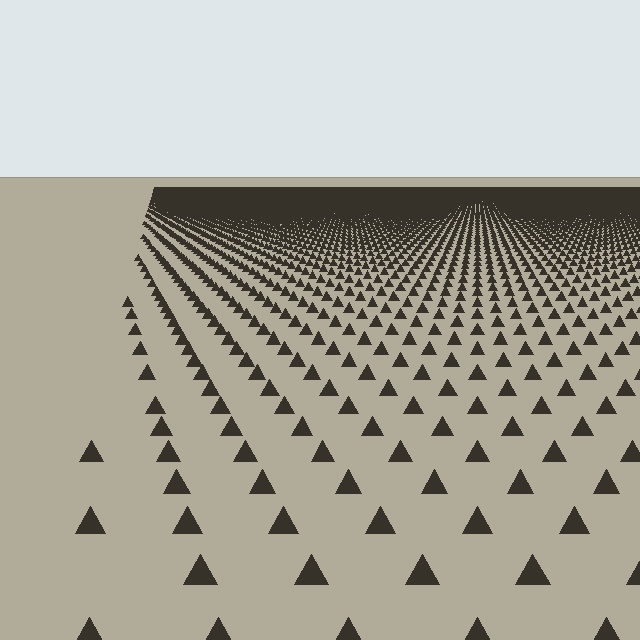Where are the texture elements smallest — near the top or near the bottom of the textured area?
Near the top.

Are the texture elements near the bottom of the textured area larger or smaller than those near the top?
Larger. Near the bottom, elements are closer to the viewer and appear at a bigger on-screen size.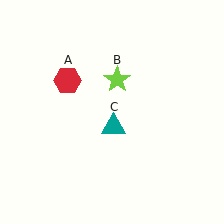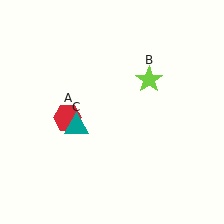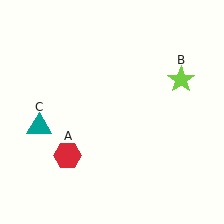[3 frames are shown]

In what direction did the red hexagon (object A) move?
The red hexagon (object A) moved down.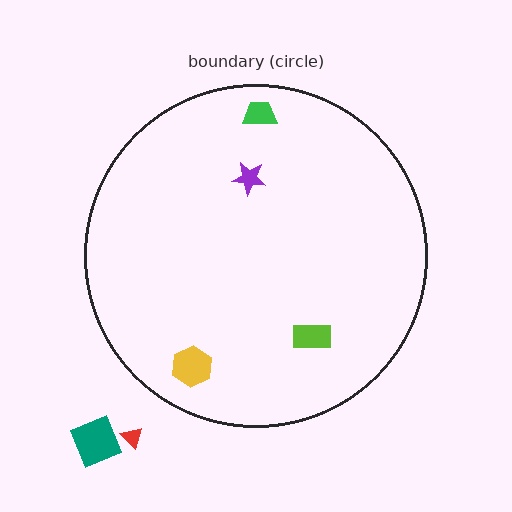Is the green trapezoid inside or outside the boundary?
Inside.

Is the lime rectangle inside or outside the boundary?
Inside.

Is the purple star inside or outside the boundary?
Inside.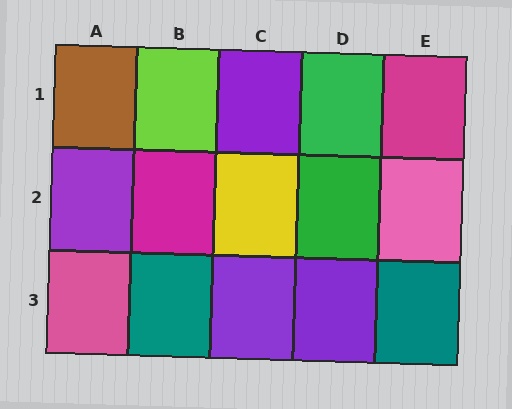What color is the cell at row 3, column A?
Pink.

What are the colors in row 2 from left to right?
Purple, magenta, yellow, green, pink.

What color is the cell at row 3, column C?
Purple.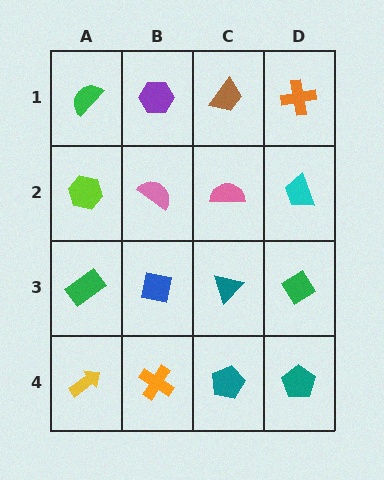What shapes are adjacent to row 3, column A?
A lime hexagon (row 2, column A), a yellow arrow (row 4, column A), a blue square (row 3, column B).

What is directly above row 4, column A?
A green rectangle.